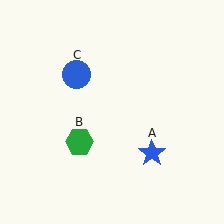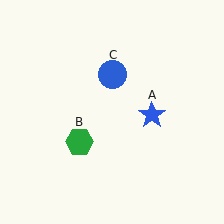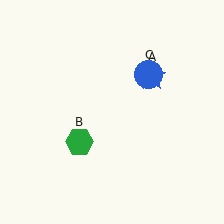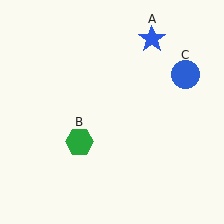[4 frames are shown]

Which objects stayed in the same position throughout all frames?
Green hexagon (object B) remained stationary.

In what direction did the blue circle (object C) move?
The blue circle (object C) moved right.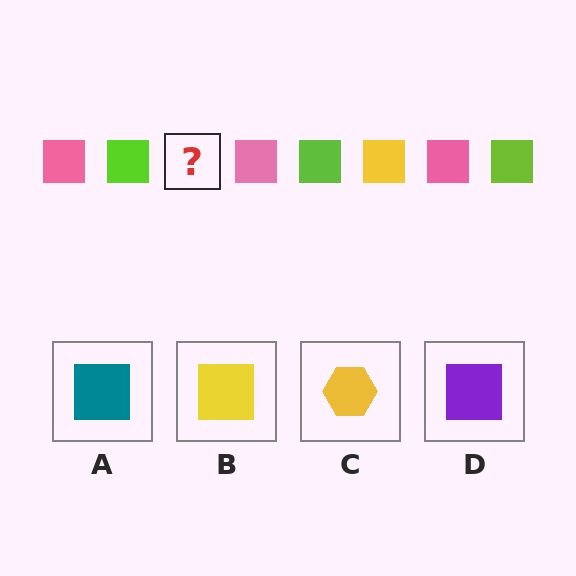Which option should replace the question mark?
Option B.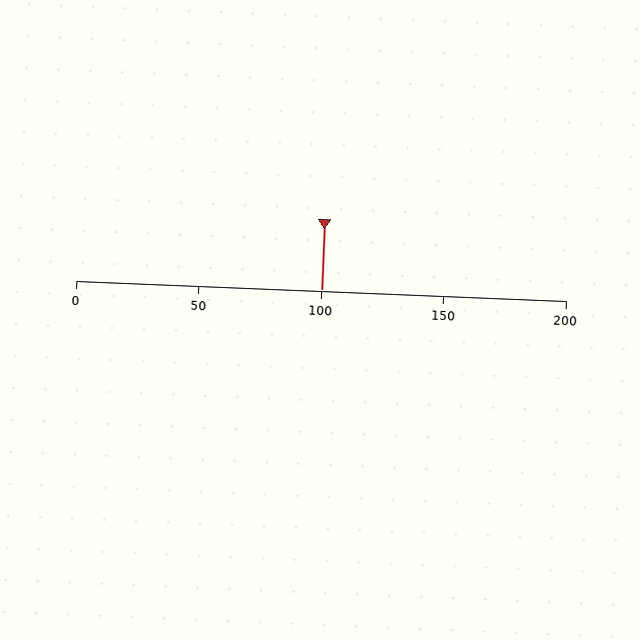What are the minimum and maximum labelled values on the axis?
The axis runs from 0 to 200.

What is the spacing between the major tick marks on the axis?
The major ticks are spaced 50 apart.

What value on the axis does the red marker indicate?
The marker indicates approximately 100.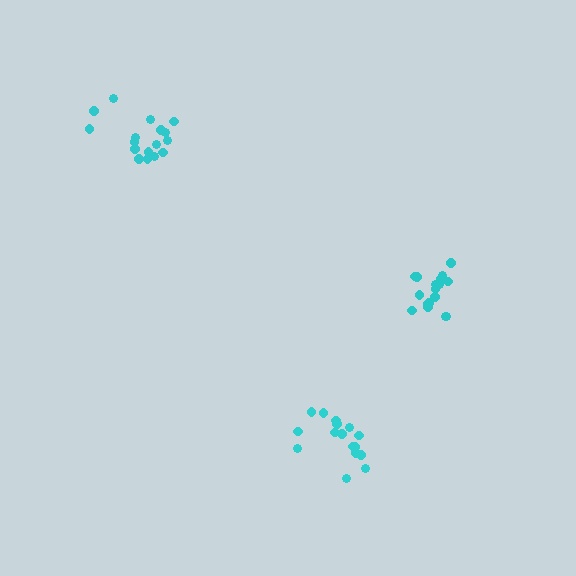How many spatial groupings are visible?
There are 3 spatial groupings.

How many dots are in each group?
Group 1: 17 dots, Group 2: 16 dots, Group 3: 17 dots (50 total).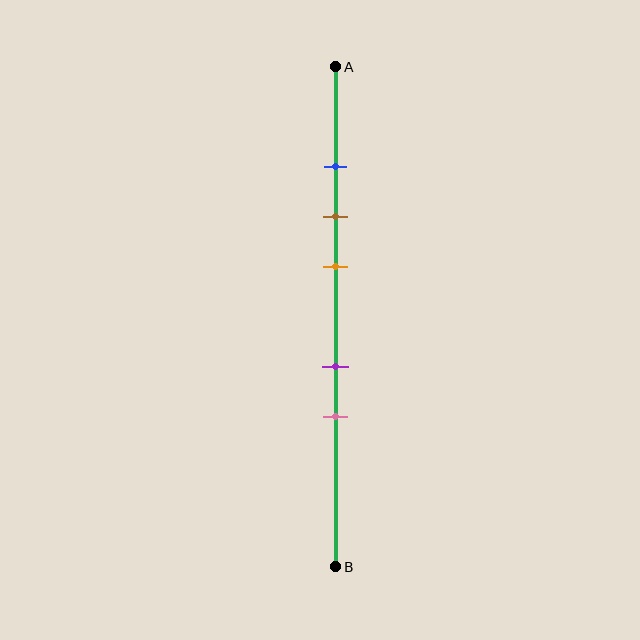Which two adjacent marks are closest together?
The blue and brown marks are the closest adjacent pair.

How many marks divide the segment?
There are 5 marks dividing the segment.